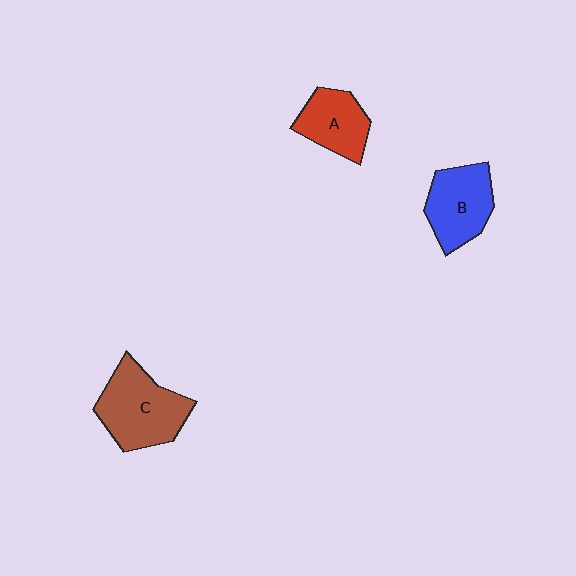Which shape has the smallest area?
Shape A (red).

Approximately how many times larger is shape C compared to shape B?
Approximately 1.2 times.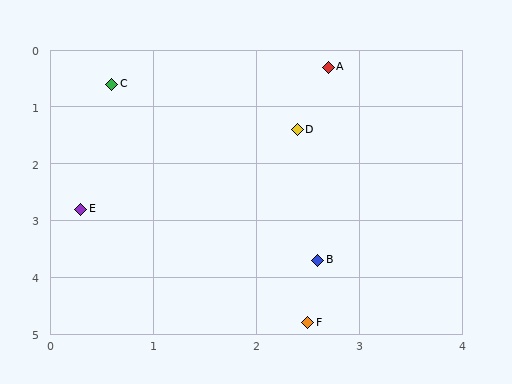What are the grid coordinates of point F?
Point F is at approximately (2.5, 4.8).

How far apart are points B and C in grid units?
Points B and C are about 3.7 grid units apart.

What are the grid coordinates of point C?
Point C is at approximately (0.6, 0.6).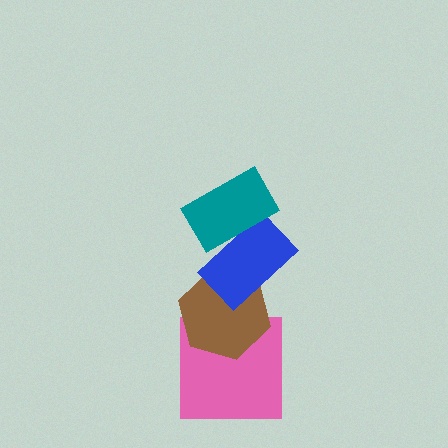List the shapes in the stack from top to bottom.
From top to bottom: the teal rectangle, the blue rectangle, the brown hexagon, the pink square.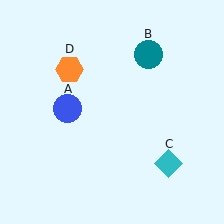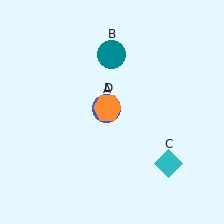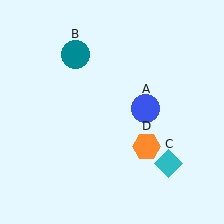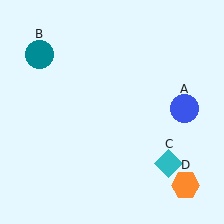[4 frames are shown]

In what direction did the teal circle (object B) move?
The teal circle (object B) moved left.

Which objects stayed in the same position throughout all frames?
Cyan diamond (object C) remained stationary.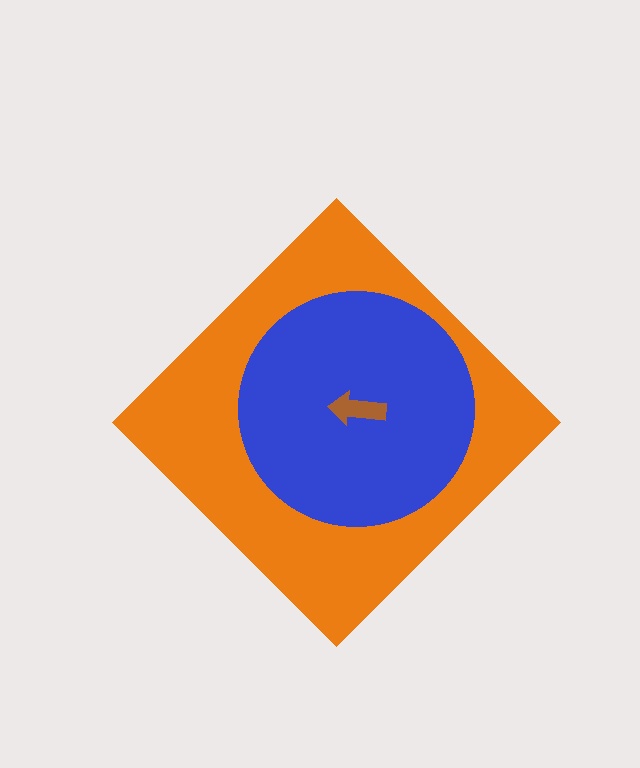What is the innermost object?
The brown arrow.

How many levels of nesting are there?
3.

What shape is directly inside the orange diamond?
The blue circle.